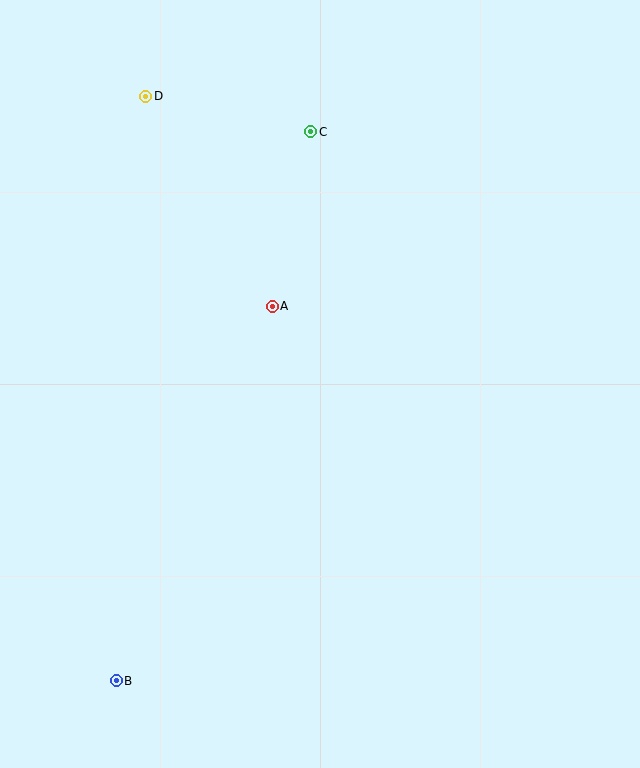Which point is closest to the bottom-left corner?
Point B is closest to the bottom-left corner.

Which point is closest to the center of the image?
Point A at (272, 306) is closest to the center.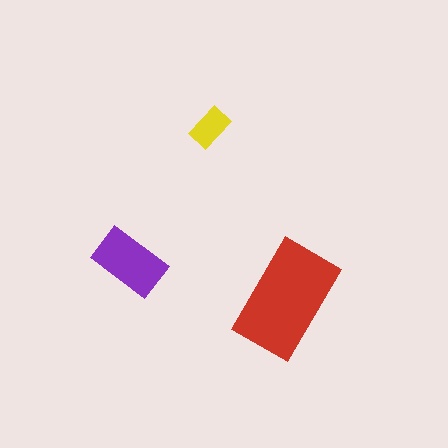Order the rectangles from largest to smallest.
the red one, the purple one, the yellow one.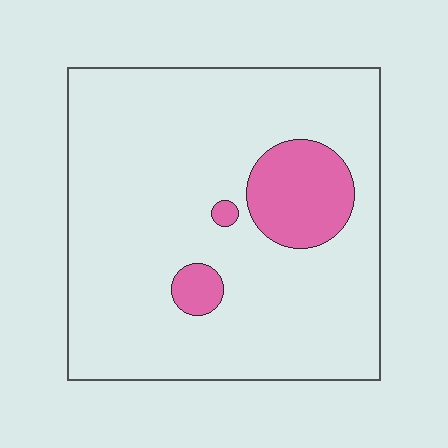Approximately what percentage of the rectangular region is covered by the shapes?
Approximately 10%.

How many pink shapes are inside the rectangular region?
3.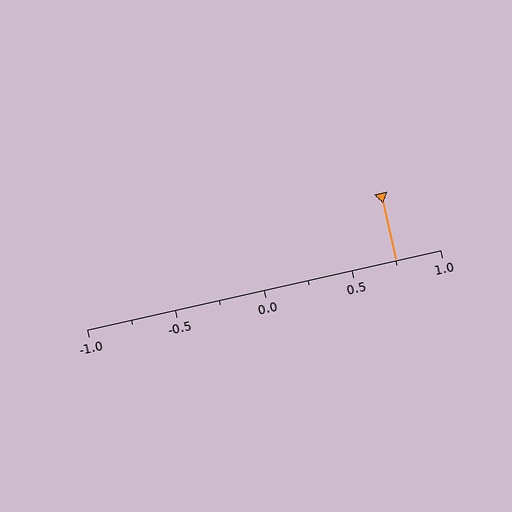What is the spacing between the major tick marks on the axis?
The major ticks are spaced 0.5 apart.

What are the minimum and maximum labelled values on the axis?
The axis runs from -1.0 to 1.0.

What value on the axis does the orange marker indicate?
The marker indicates approximately 0.75.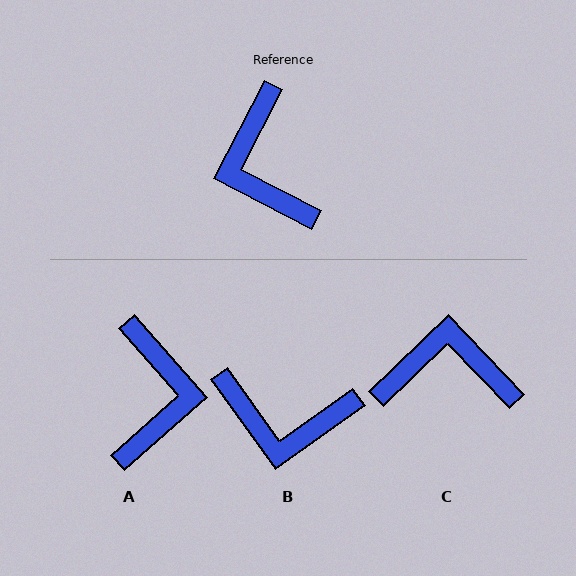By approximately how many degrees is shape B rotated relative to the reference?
Approximately 63 degrees counter-clockwise.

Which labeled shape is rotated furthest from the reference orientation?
A, about 159 degrees away.